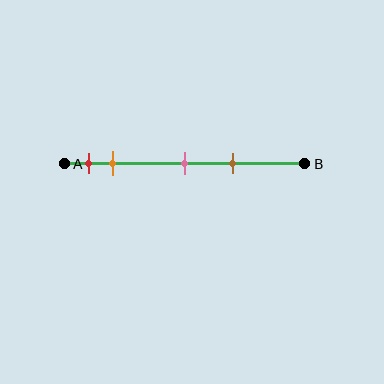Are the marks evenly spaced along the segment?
No, the marks are not evenly spaced.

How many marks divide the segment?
There are 4 marks dividing the segment.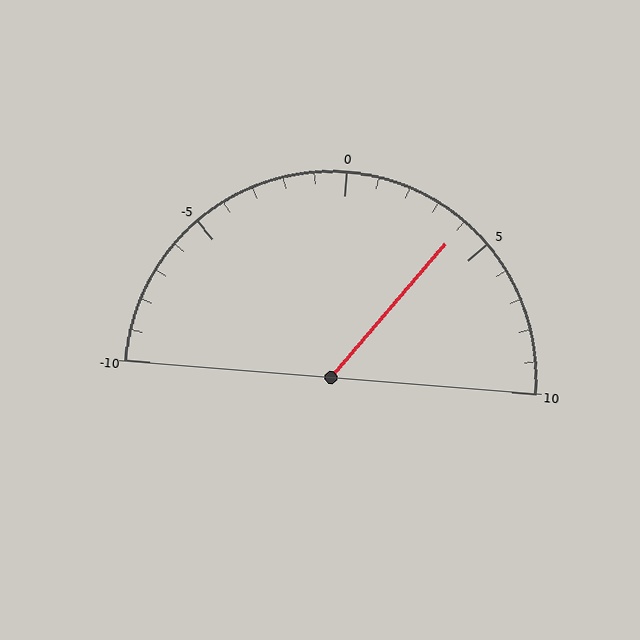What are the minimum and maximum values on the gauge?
The gauge ranges from -10 to 10.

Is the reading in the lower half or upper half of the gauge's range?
The reading is in the upper half of the range (-10 to 10).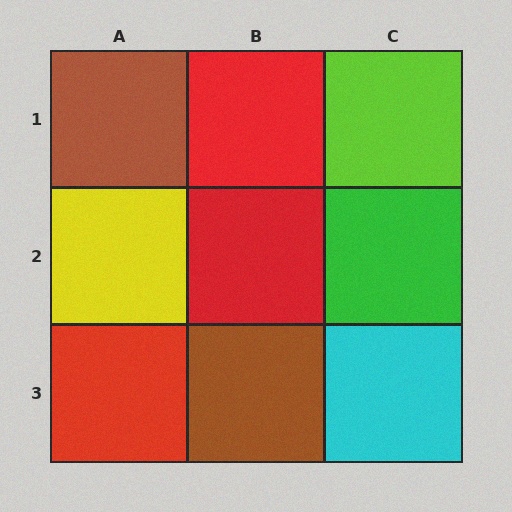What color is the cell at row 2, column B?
Red.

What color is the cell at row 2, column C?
Green.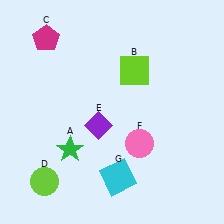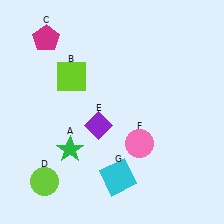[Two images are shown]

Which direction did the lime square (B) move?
The lime square (B) moved left.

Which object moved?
The lime square (B) moved left.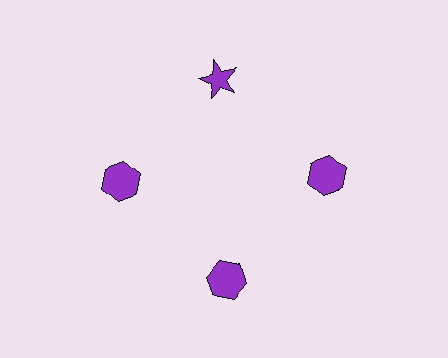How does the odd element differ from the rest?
It has a different shape: star instead of hexagon.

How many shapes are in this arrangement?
There are 4 shapes arranged in a ring pattern.